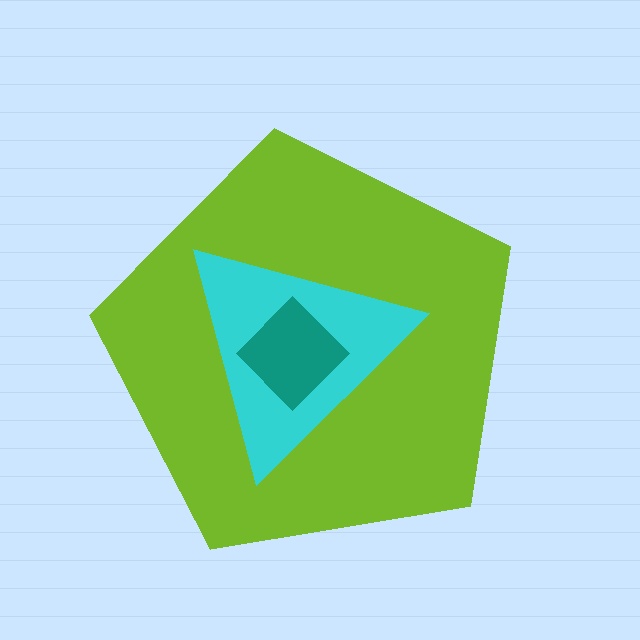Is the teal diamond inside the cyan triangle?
Yes.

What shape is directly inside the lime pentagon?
The cyan triangle.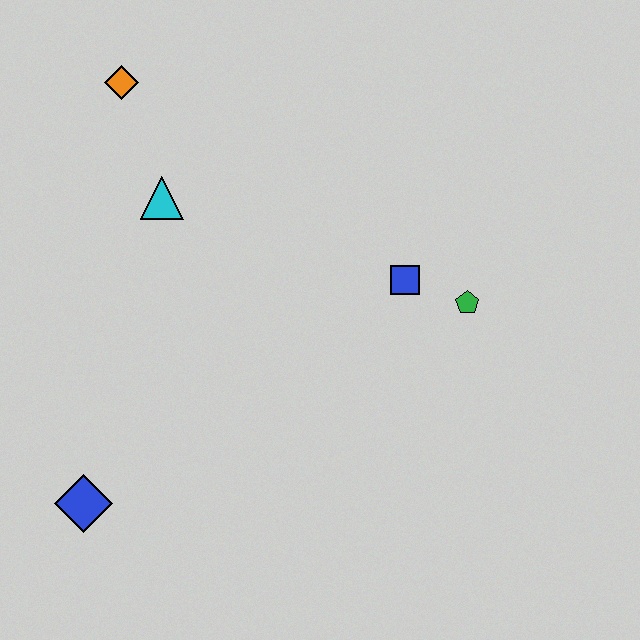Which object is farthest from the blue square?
The blue diamond is farthest from the blue square.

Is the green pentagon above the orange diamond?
No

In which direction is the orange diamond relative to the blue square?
The orange diamond is to the left of the blue square.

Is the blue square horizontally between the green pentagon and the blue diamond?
Yes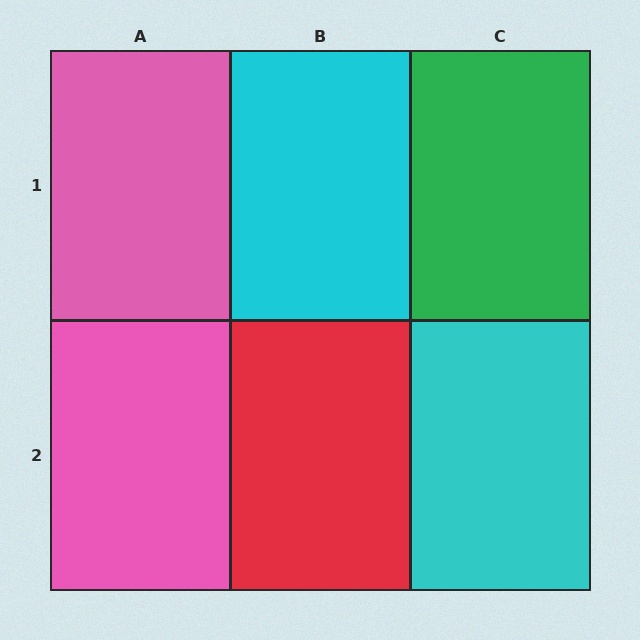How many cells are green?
1 cell is green.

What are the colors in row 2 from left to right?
Pink, red, cyan.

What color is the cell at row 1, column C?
Green.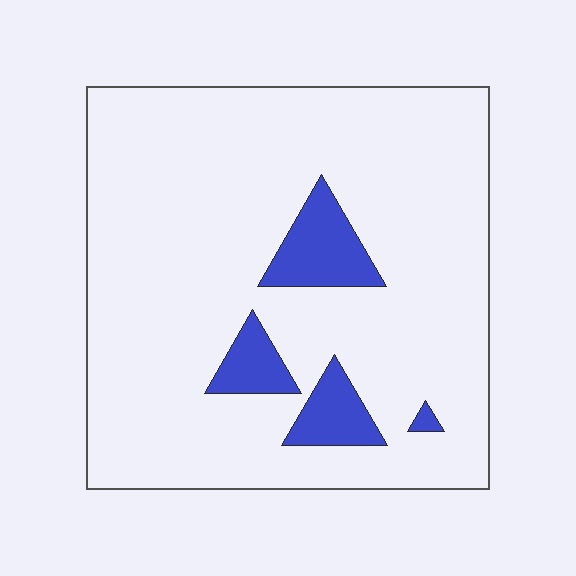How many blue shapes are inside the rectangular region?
4.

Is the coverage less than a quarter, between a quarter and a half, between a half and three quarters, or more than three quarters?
Less than a quarter.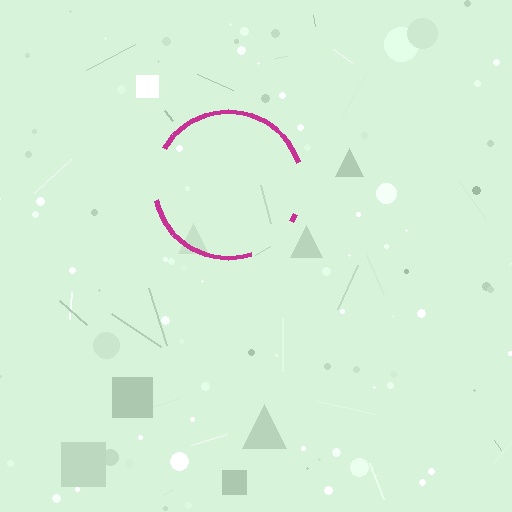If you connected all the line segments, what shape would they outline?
They would outline a circle.